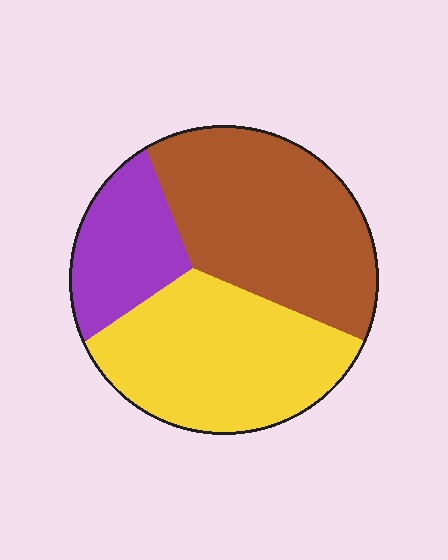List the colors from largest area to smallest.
From largest to smallest: brown, yellow, purple.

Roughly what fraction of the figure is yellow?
Yellow covers about 40% of the figure.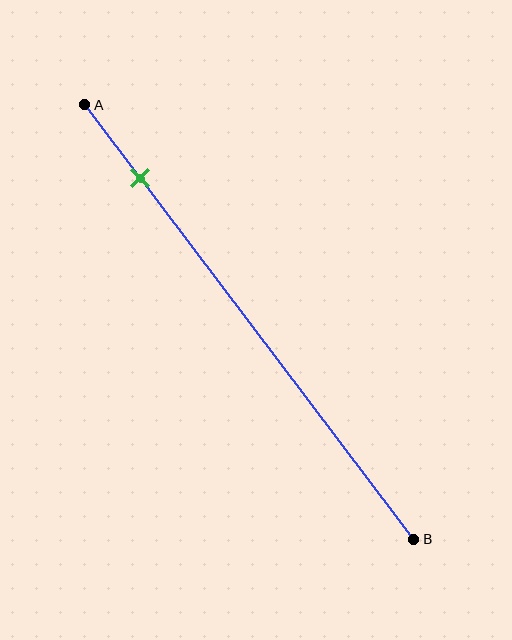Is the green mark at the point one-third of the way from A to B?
No, the mark is at about 15% from A, not at the 33% one-third point.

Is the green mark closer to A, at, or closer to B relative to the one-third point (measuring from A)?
The green mark is closer to point A than the one-third point of segment AB.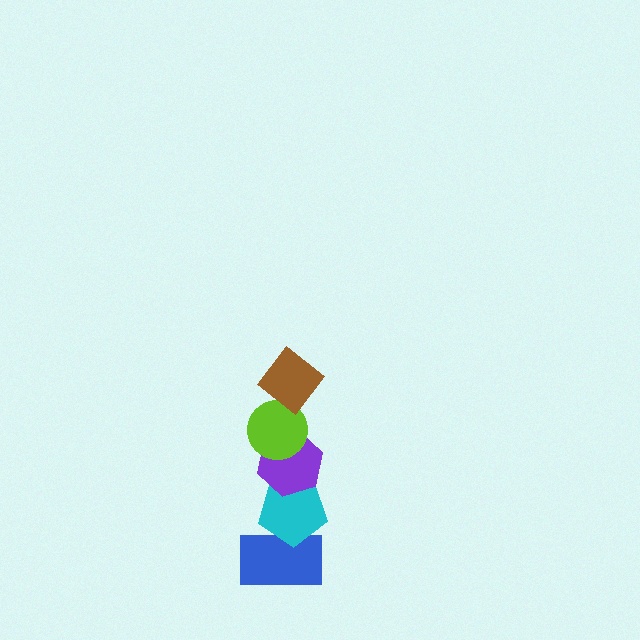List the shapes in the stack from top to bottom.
From top to bottom: the brown diamond, the lime circle, the purple hexagon, the cyan pentagon, the blue rectangle.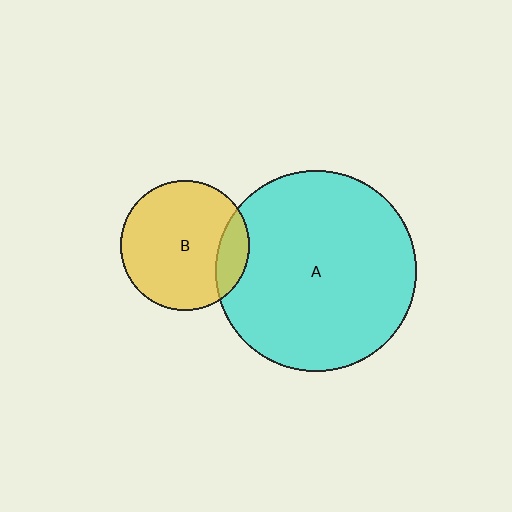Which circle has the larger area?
Circle A (cyan).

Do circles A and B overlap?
Yes.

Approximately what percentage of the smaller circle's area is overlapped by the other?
Approximately 15%.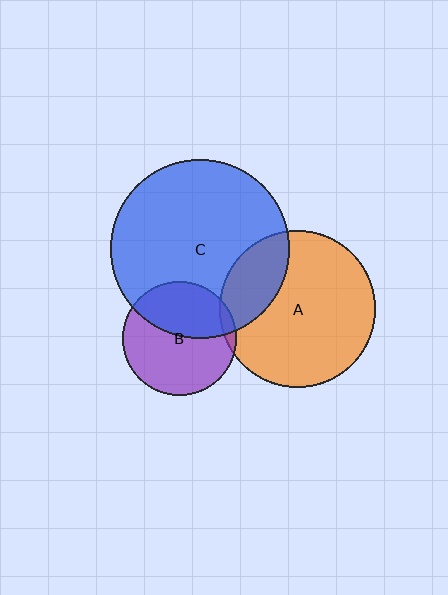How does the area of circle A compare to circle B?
Approximately 1.9 times.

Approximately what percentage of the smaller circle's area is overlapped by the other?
Approximately 25%.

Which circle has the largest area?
Circle C (blue).